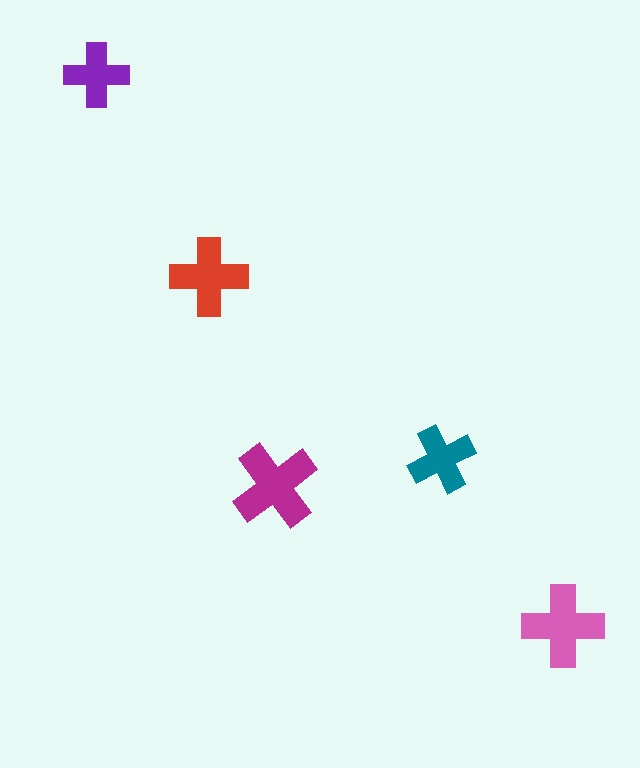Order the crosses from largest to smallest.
the magenta one, the pink one, the red one, the teal one, the purple one.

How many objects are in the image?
There are 5 objects in the image.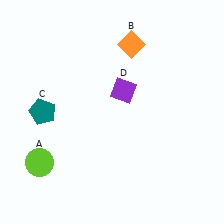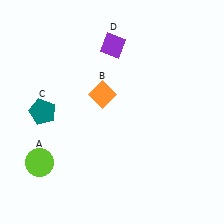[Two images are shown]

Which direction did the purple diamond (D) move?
The purple diamond (D) moved up.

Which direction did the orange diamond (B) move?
The orange diamond (B) moved down.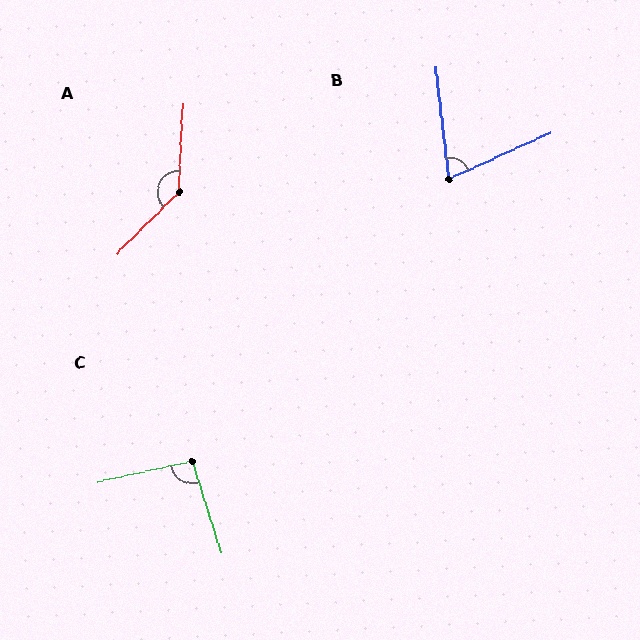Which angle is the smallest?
B, at approximately 72 degrees.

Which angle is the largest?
A, at approximately 138 degrees.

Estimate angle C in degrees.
Approximately 95 degrees.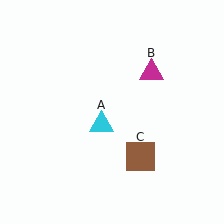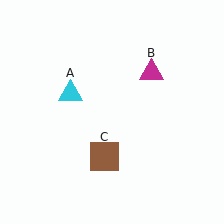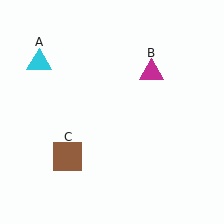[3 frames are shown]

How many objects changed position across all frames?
2 objects changed position: cyan triangle (object A), brown square (object C).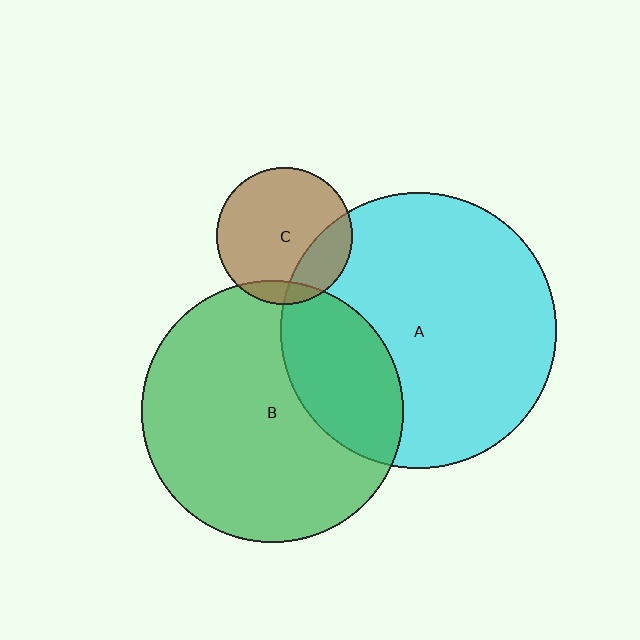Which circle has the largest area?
Circle A (cyan).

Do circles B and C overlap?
Yes.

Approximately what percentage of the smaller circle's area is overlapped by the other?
Approximately 10%.